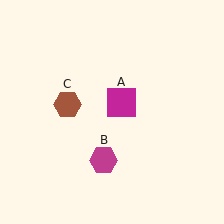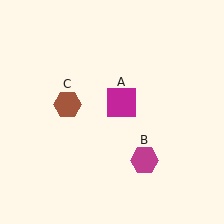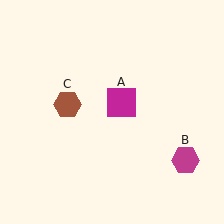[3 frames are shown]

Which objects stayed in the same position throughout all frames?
Magenta square (object A) and brown hexagon (object C) remained stationary.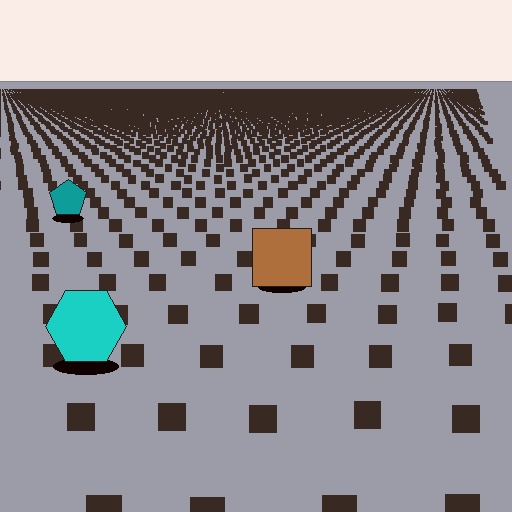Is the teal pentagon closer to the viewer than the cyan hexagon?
No. The cyan hexagon is closer — you can tell from the texture gradient: the ground texture is coarser near it.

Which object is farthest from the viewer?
The teal pentagon is farthest from the viewer. It appears smaller and the ground texture around it is denser.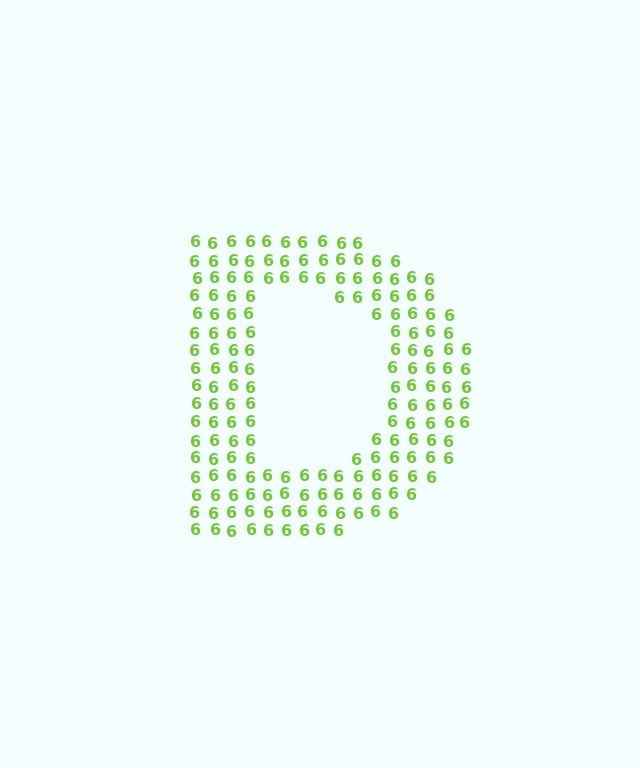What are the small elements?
The small elements are digit 6's.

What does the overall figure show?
The overall figure shows the letter D.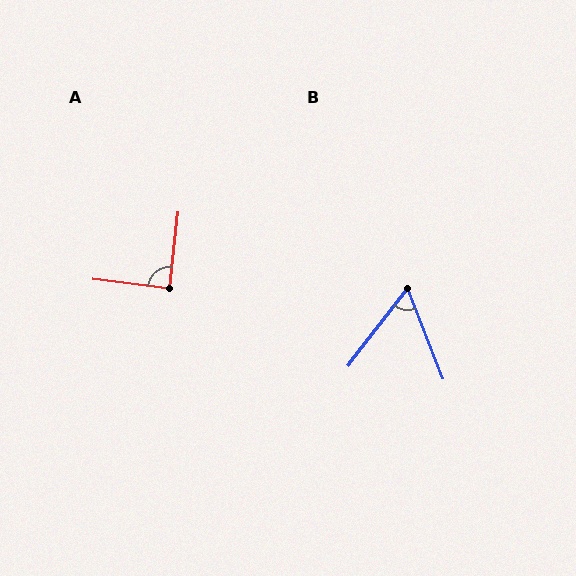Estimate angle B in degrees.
Approximately 59 degrees.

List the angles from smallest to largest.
B (59°), A (89°).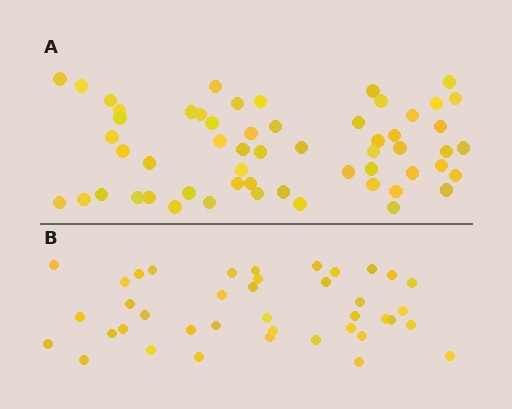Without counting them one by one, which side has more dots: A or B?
Region A (the top region) has more dots.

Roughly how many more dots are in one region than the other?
Region A has approximately 15 more dots than region B.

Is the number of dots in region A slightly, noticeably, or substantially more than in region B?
Region A has noticeably more, but not dramatically so. The ratio is roughly 1.4 to 1.